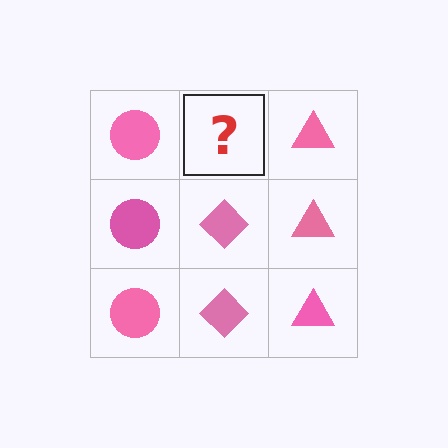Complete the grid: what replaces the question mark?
The question mark should be replaced with a pink diamond.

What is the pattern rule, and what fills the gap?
The rule is that each column has a consistent shape. The gap should be filled with a pink diamond.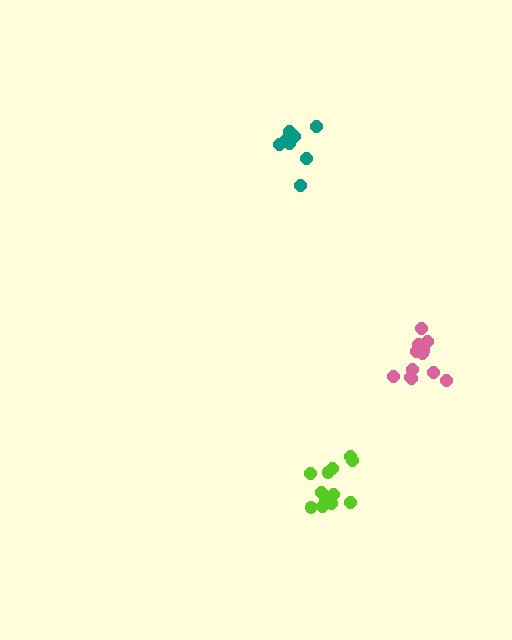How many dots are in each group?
Group 1: 12 dots, Group 2: 8 dots, Group 3: 12 dots (32 total).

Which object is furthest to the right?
The pink cluster is rightmost.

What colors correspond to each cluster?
The clusters are colored: lime, teal, pink.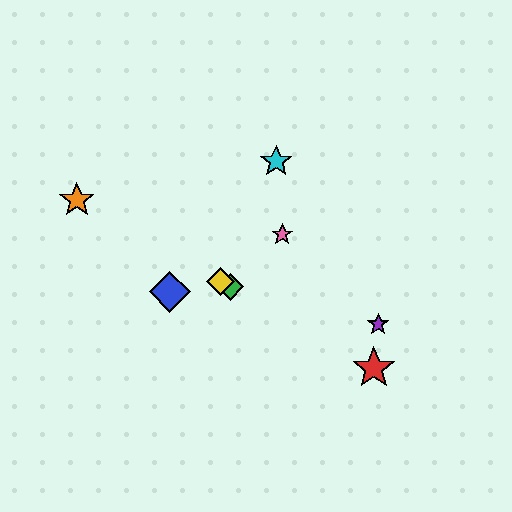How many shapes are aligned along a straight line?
4 shapes (the red star, the green diamond, the yellow diamond, the orange star) are aligned along a straight line.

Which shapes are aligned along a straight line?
The red star, the green diamond, the yellow diamond, the orange star are aligned along a straight line.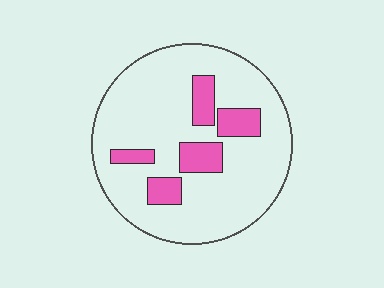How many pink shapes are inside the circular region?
5.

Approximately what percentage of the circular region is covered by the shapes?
Approximately 15%.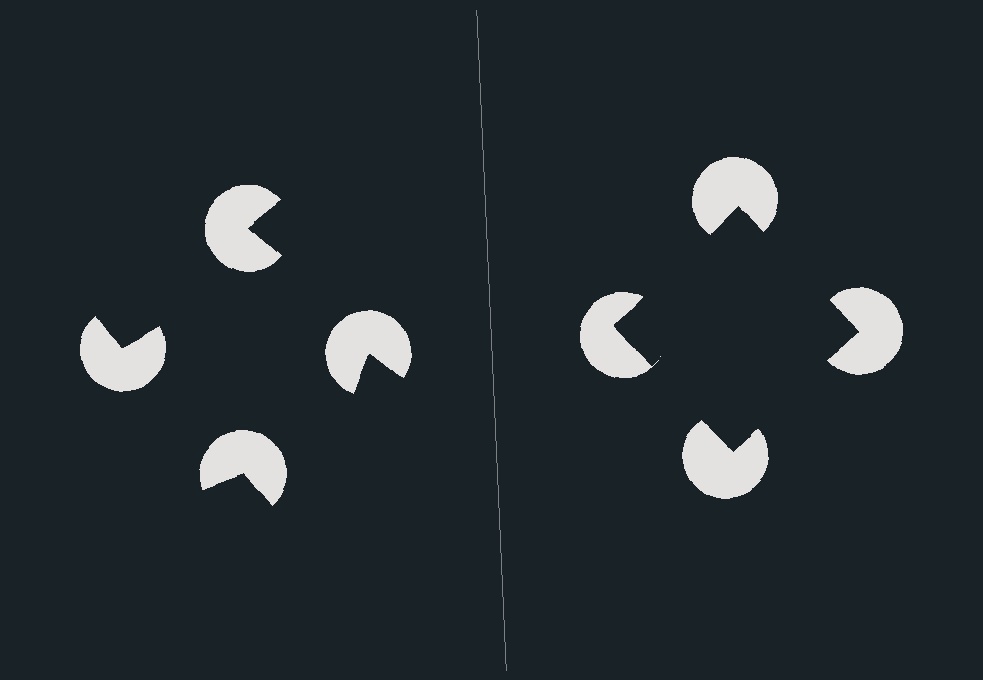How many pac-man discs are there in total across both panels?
8 — 4 on each side.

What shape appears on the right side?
An illusory square.